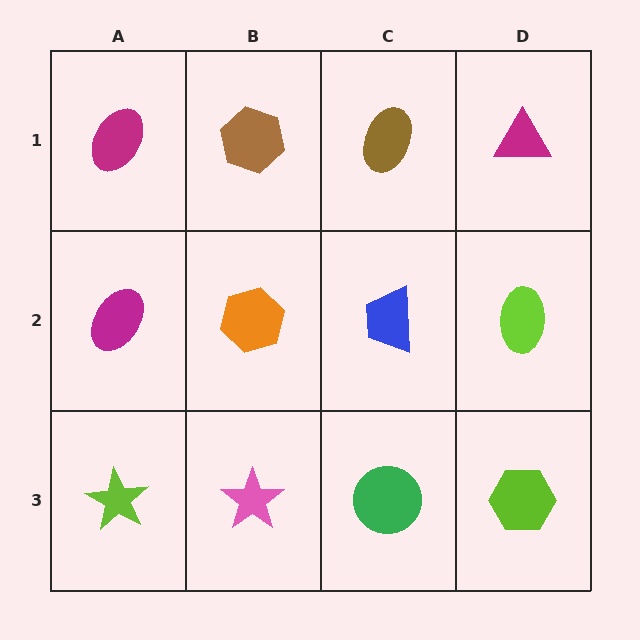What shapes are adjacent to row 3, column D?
A lime ellipse (row 2, column D), a green circle (row 3, column C).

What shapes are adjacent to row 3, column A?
A magenta ellipse (row 2, column A), a pink star (row 3, column B).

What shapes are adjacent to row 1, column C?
A blue trapezoid (row 2, column C), a brown hexagon (row 1, column B), a magenta triangle (row 1, column D).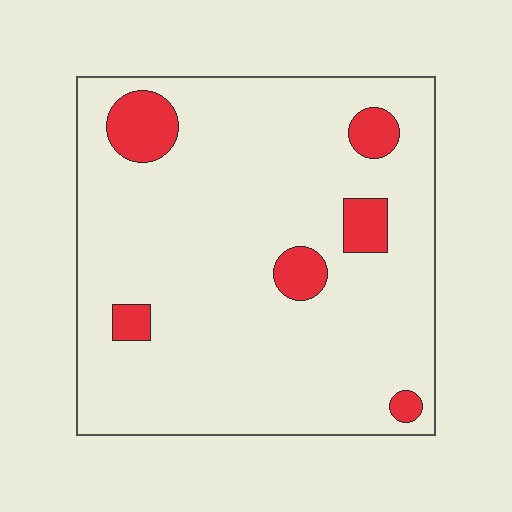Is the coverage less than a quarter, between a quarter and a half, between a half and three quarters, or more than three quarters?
Less than a quarter.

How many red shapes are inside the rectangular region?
6.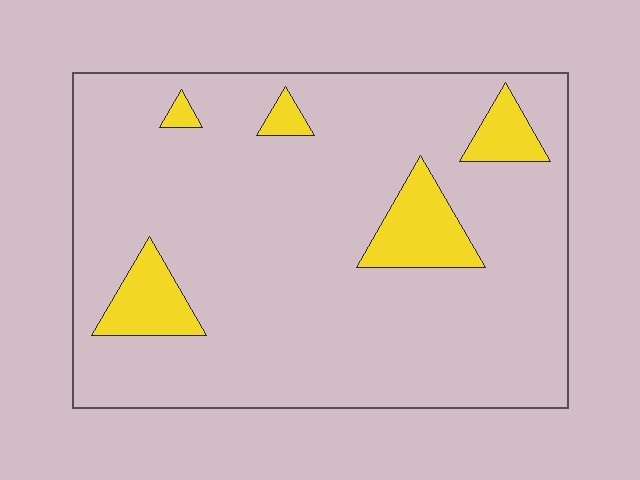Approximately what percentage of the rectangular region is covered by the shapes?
Approximately 10%.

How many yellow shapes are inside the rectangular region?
5.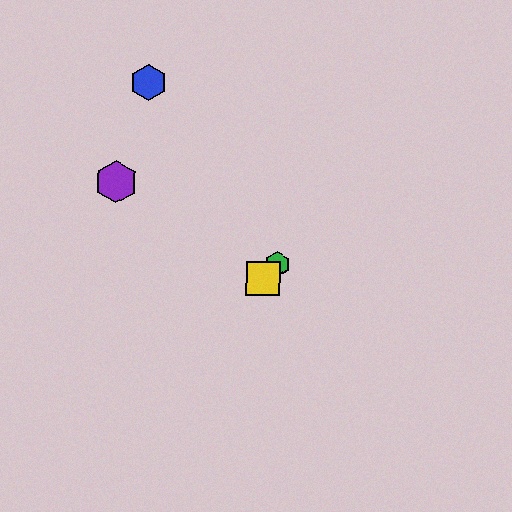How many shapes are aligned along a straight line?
3 shapes (the red hexagon, the green hexagon, the yellow square) are aligned along a straight line.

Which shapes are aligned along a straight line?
The red hexagon, the green hexagon, the yellow square are aligned along a straight line.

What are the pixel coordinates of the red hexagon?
The red hexagon is at (269, 272).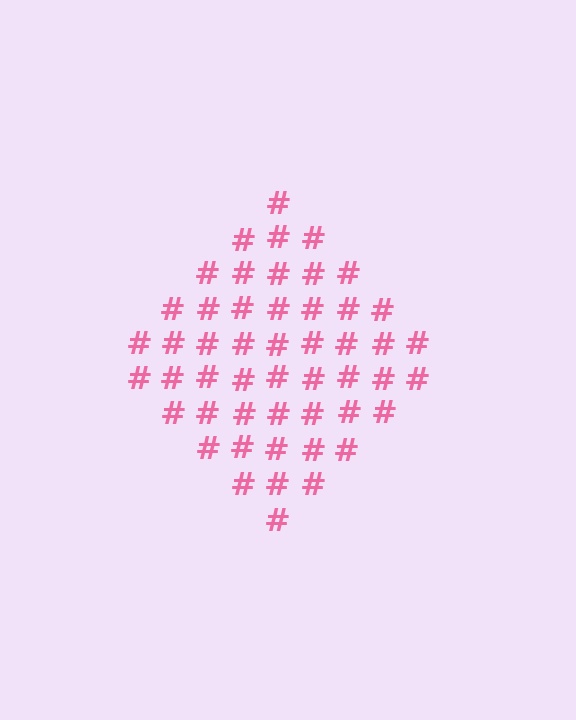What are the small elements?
The small elements are hash symbols.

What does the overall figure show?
The overall figure shows a diamond.